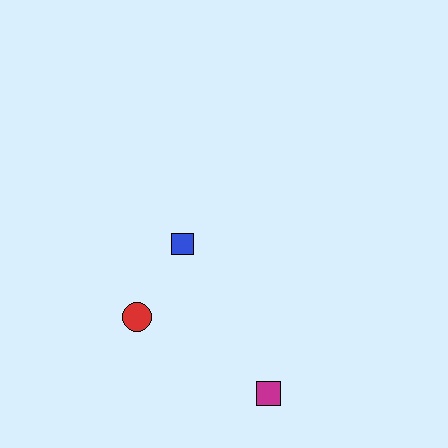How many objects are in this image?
There are 3 objects.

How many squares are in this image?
There are 2 squares.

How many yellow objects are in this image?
There are no yellow objects.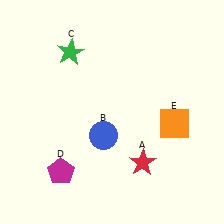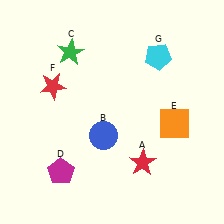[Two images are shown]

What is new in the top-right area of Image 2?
A cyan pentagon (G) was added in the top-right area of Image 2.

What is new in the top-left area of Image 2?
A red star (F) was added in the top-left area of Image 2.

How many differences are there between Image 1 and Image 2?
There are 2 differences between the two images.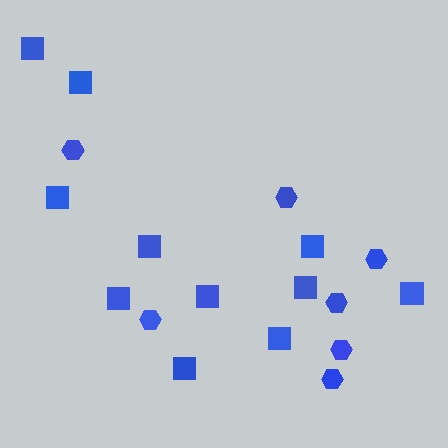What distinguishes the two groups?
There are 2 groups: one group of hexagons (7) and one group of squares (11).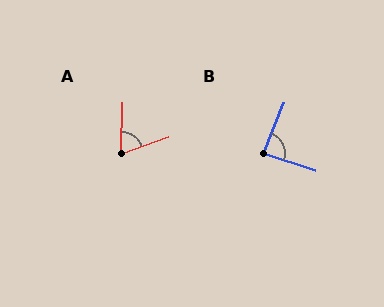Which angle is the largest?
B, at approximately 86 degrees.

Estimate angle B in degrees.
Approximately 86 degrees.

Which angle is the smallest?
A, at approximately 69 degrees.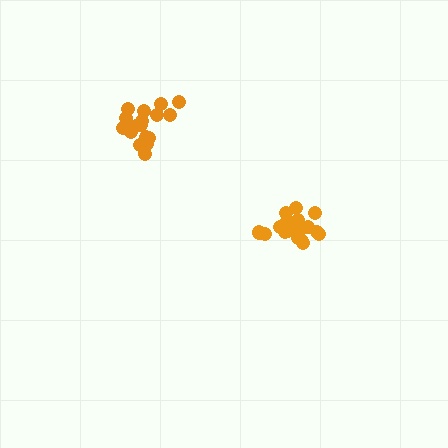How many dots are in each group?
Group 1: 17 dots, Group 2: 19 dots (36 total).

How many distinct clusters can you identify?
There are 2 distinct clusters.